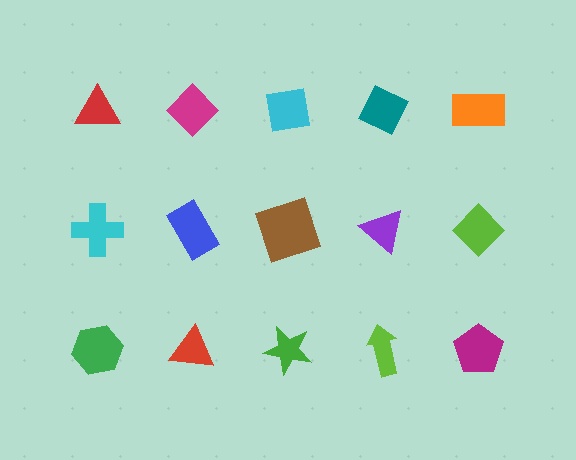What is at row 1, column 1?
A red triangle.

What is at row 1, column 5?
An orange rectangle.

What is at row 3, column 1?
A green hexagon.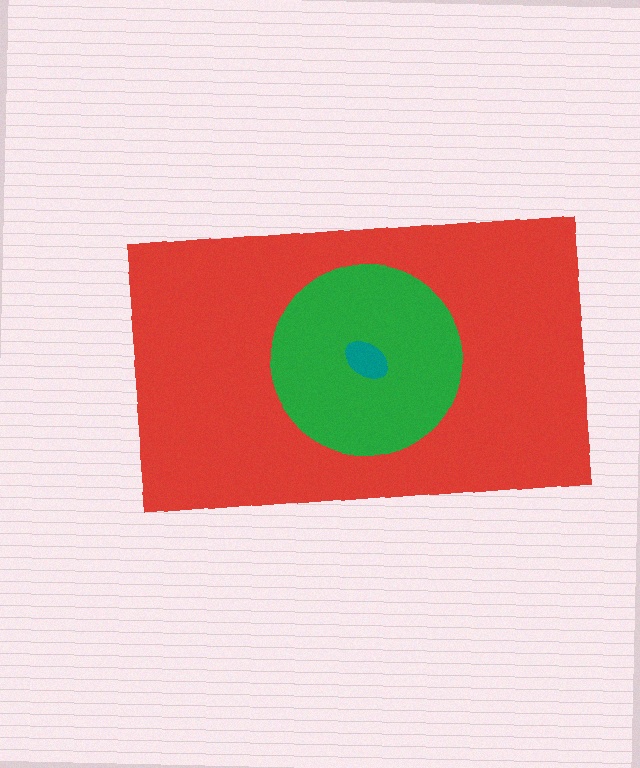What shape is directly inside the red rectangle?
The green circle.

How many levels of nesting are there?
3.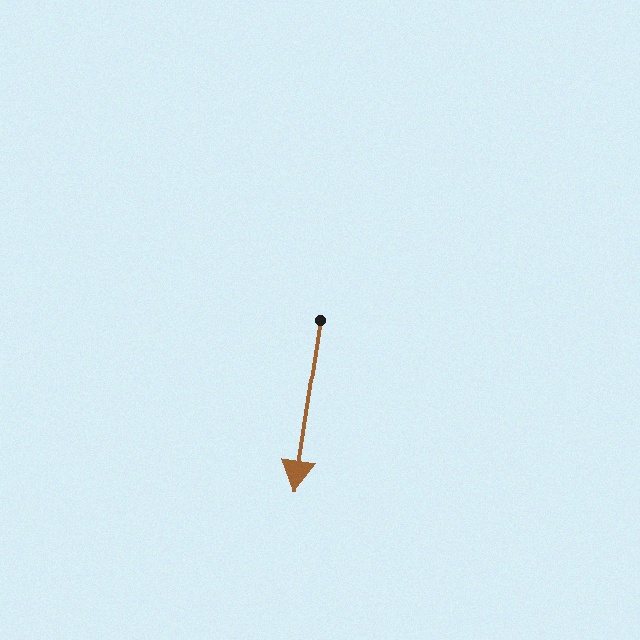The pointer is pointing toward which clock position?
Roughly 6 o'clock.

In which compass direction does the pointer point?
South.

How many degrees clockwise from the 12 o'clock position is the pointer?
Approximately 188 degrees.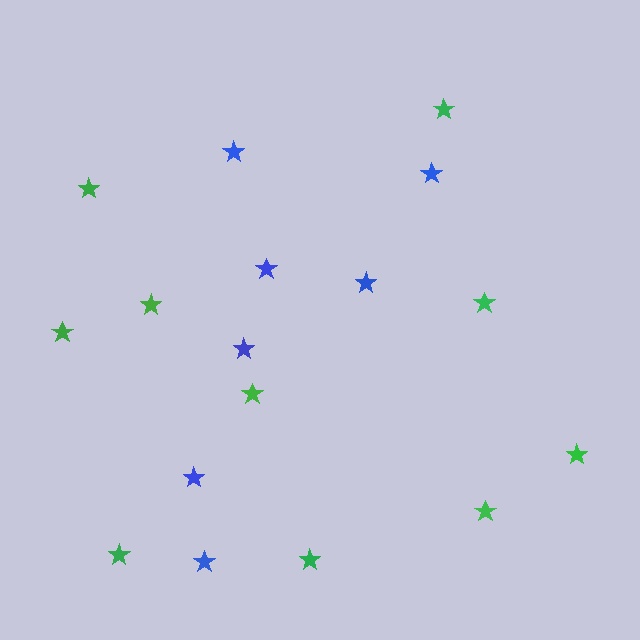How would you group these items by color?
There are 2 groups: one group of green stars (10) and one group of blue stars (7).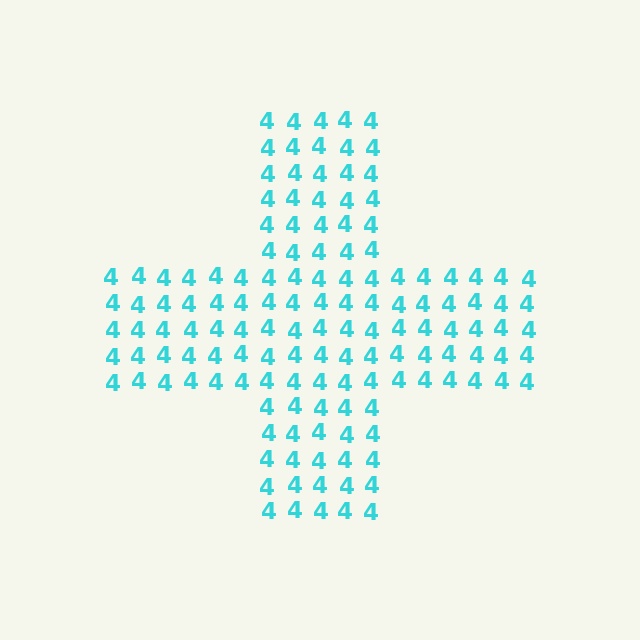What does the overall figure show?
The overall figure shows a cross.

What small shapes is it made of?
It is made of small digit 4's.